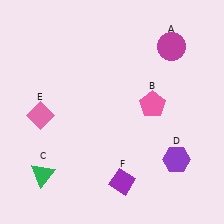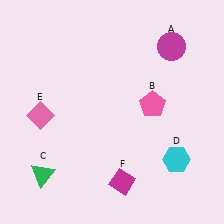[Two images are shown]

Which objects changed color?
D changed from purple to cyan. F changed from purple to magenta.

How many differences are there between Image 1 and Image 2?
There are 2 differences between the two images.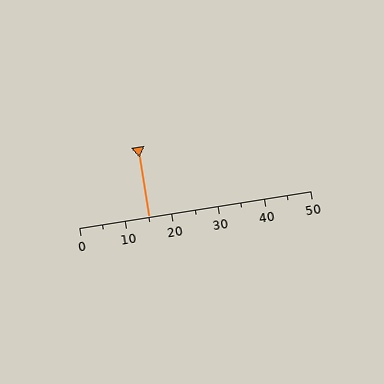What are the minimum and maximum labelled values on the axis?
The axis runs from 0 to 50.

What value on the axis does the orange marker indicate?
The marker indicates approximately 15.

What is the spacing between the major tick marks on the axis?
The major ticks are spaced 10 apart.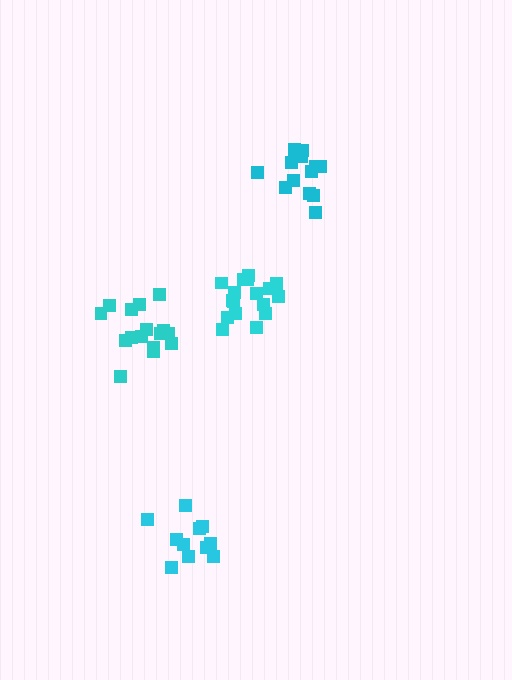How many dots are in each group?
Group 1: 11 dots, Group 2: 16 dots, Group 3: 13 dots, Group 4: 17 dots (57 total).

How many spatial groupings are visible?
There are 4 spatial groupings.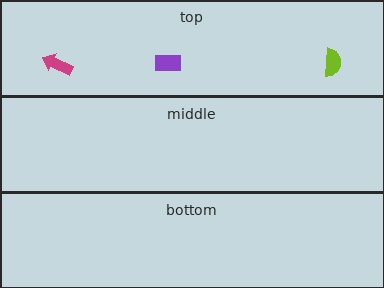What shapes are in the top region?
The lime semicircle, the magenta arrow, the purple rectangle.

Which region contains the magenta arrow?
The top region.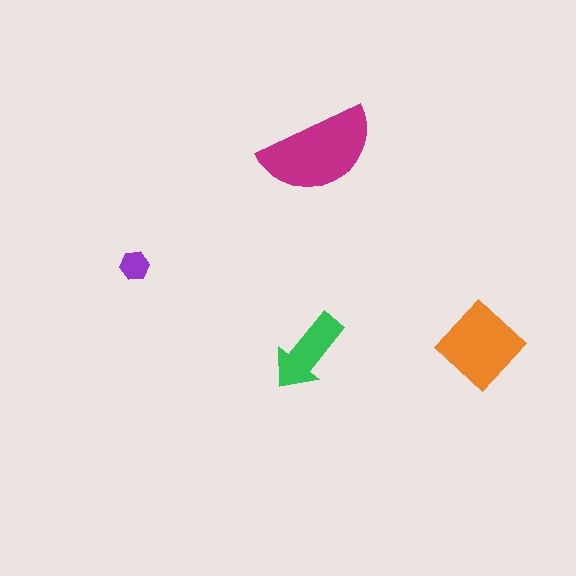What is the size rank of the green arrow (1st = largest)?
3rd.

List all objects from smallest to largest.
The purple hexagon, the green arrow, the orange diamond, the magenta semicircle.